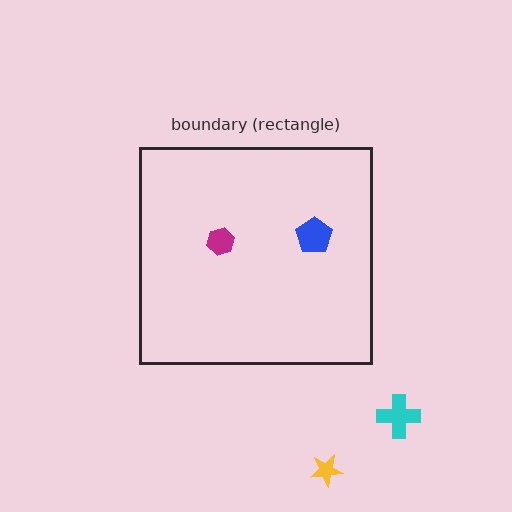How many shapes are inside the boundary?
2 inside, 2 outside.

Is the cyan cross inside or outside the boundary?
Outside.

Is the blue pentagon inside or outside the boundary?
Inside.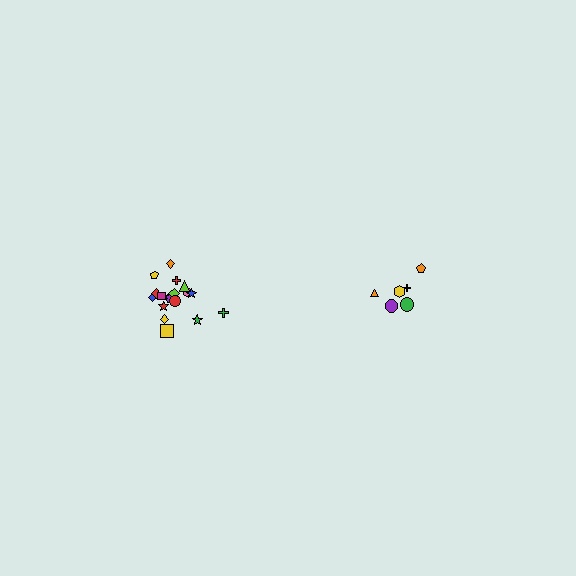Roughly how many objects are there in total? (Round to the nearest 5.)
Roughly 25 objects in total.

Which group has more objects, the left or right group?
The left group.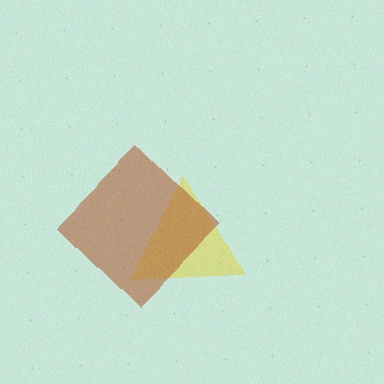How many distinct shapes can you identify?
There are 2 distinct shapes: a yellow triangle, a brown diamond.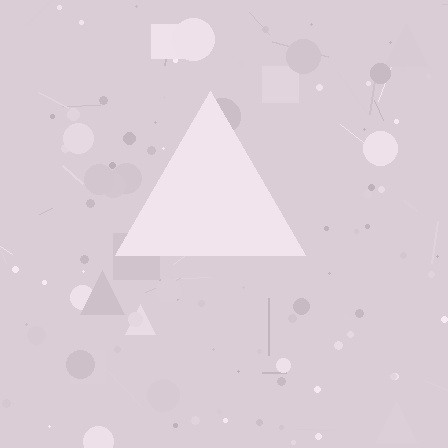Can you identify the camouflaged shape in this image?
The camouflaged shape is a triangle.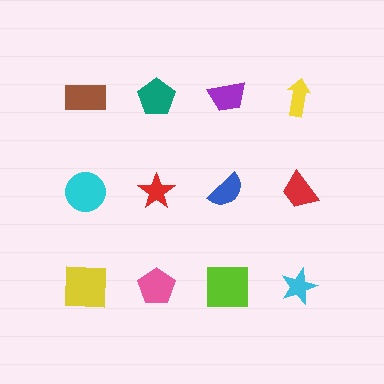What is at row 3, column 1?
A yellow square.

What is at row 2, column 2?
A red star.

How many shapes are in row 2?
4 shapes.